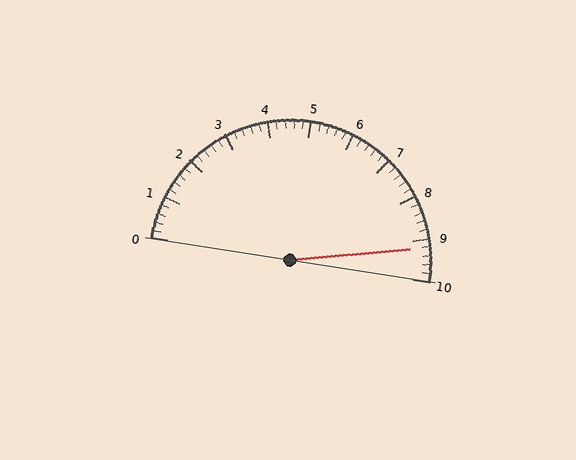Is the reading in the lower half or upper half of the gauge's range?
The reading is in the upper half of the range (0 to 10).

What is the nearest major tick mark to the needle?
The nearest major tick mark is 9.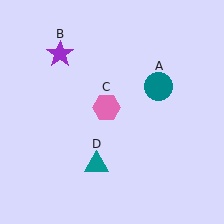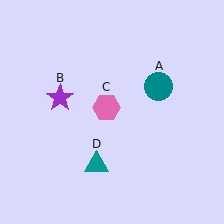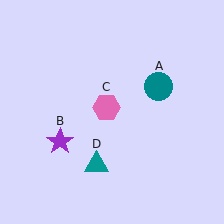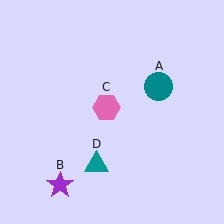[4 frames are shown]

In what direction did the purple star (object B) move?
The purple star (object B) moved down.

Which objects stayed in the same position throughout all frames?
Teal circle (object A) and pink hexagon (object C) and teal triangle (object D) remained stationary.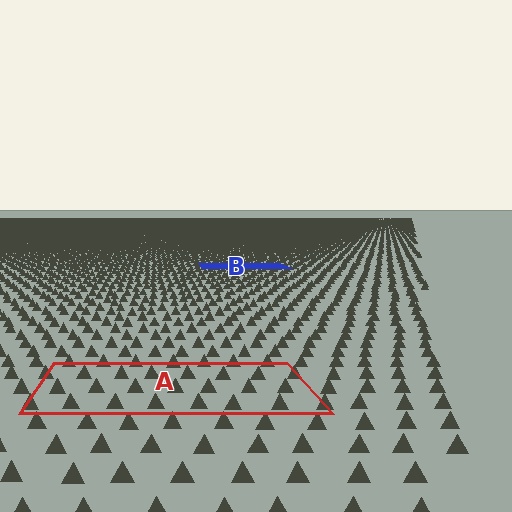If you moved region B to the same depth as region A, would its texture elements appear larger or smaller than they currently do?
They would appear larger. At a closer depth, the same texture elements are projected at a bigger on-screen size.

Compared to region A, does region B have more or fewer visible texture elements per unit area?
Region B has more texture elements per unit area — they are packed more densely because it is farther away.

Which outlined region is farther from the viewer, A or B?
Region B is farther from the viewer — the texture elements inside it appear smaller and more densely packed.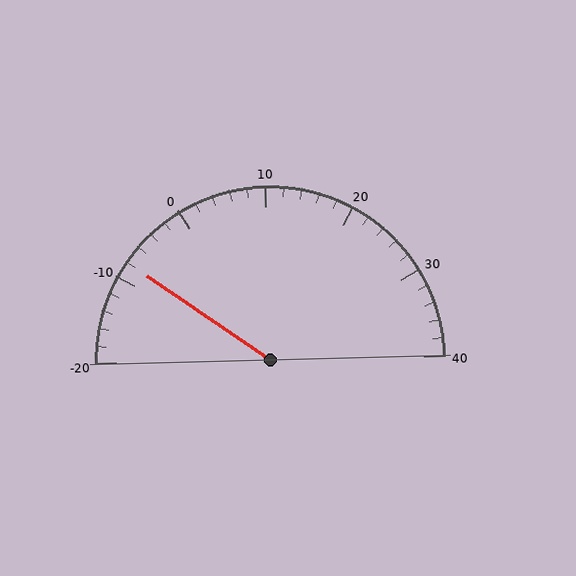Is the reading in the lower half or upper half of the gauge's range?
The reading is in the lower half of the range (-20 to 40).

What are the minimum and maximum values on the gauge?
The gauge ranges from -20 to 40.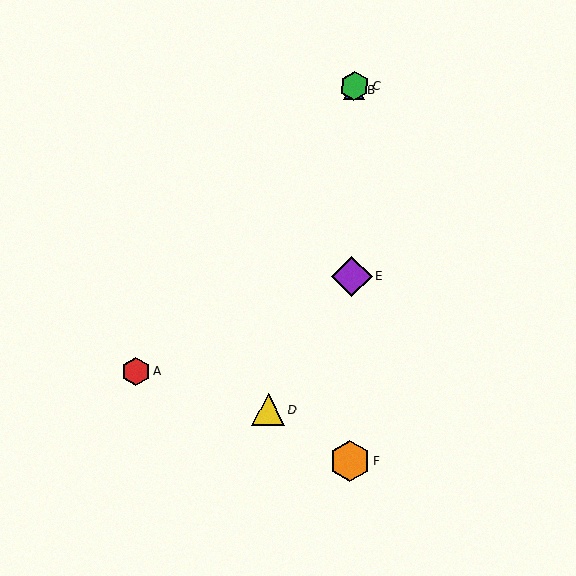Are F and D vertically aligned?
No, F is at x≈350 and D is at x≈268.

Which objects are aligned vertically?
Objects B, C, E, F are aligned vertically.